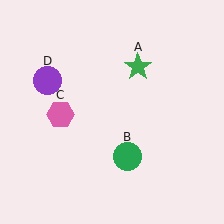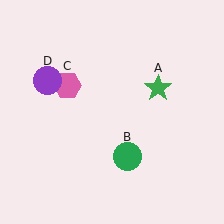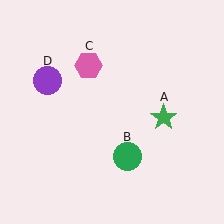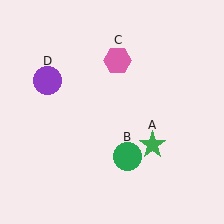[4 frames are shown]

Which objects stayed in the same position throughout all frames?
Green circle (object B) and purple circle (object D) remained stationary.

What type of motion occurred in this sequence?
The green star (object A), pink hexagon (object C) rotated clockwise around the center of the scene.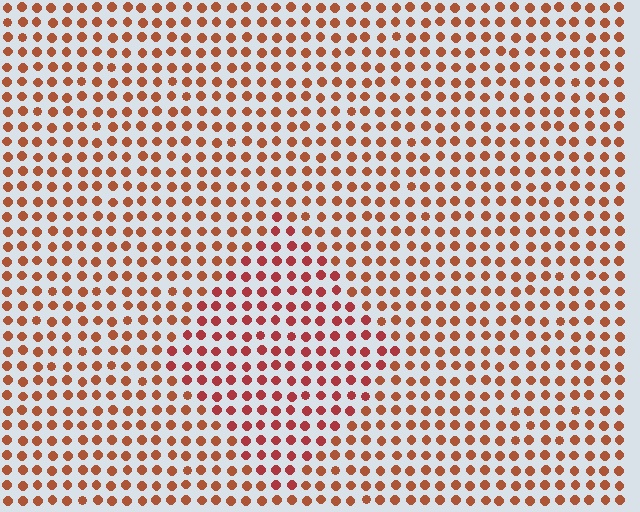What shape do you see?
I see a diamond.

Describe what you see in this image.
The image is filled with small brown elements in a uniform arrangement. A diamond-shaped region is visible where the elements are tinted to a slightly different hue, forming a subtle color boundary.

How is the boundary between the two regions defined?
The boundary is defined purely by a slight shift in hue (about 20 degrees). Spacing, size, and orientation are identical on both sides.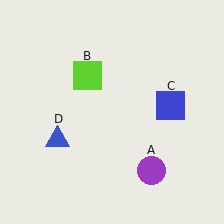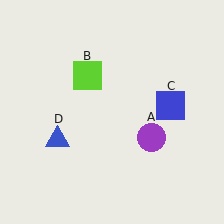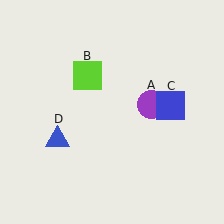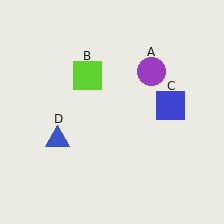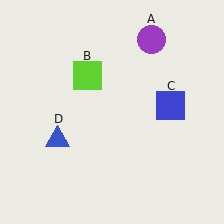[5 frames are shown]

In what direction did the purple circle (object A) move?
The purple circle (object A) moved up.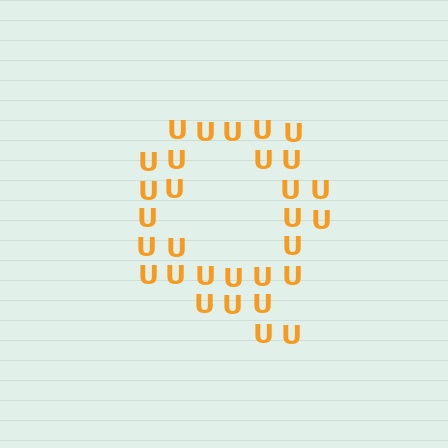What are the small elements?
The small elements are letter U's.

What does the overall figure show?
The overall figure shows the letter Q.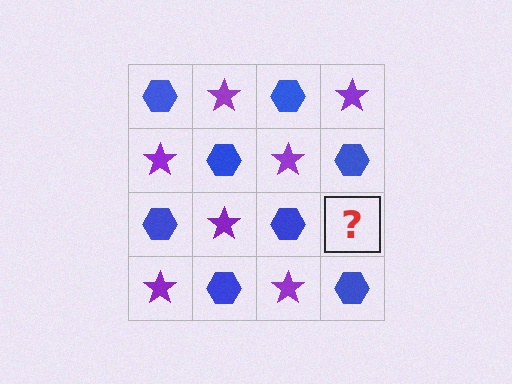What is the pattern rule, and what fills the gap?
The rule is that it alternates blue hexagon and purple star in a checkerboard pattern. The gap should be filled with a purple star.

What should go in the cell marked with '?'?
The missing cell should contain a purple star.